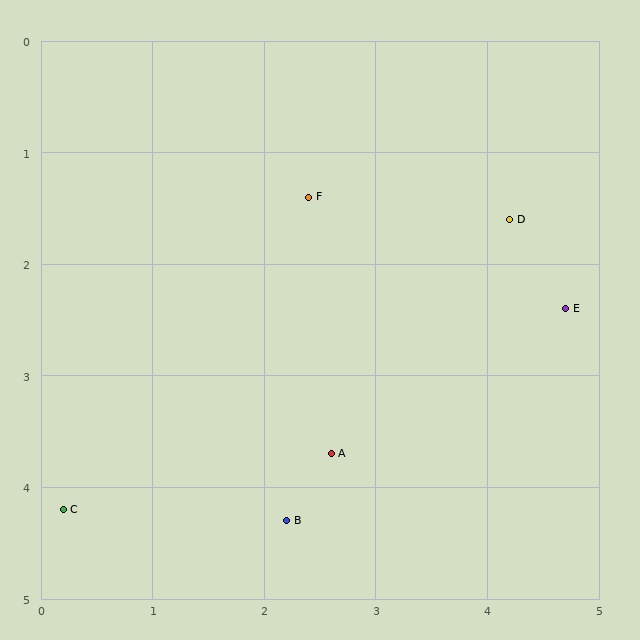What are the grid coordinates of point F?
Point F is at approximately (2.4, 1.4).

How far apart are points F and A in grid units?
Points F and A are about 2.3 grid units apart.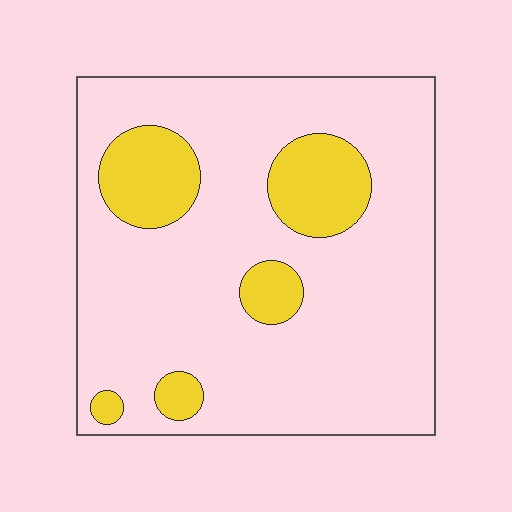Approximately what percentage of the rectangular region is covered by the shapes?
Approximately 20%.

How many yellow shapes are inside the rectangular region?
5.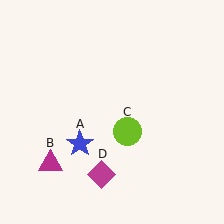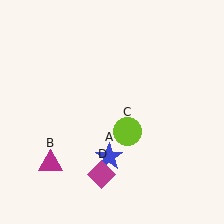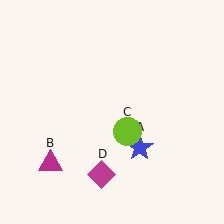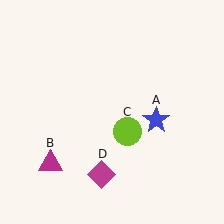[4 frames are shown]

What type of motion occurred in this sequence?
The blue star (object A) rotated counterclockwise around the center of the scene.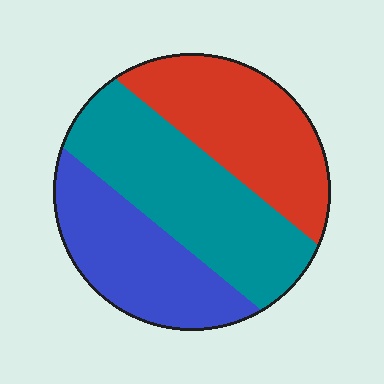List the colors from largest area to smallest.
From largest to smallest: teal, red, blue.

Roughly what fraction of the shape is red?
Red takes up between a quarter and a half of the shape.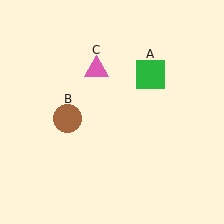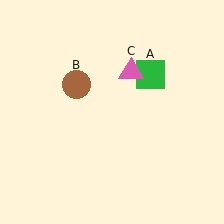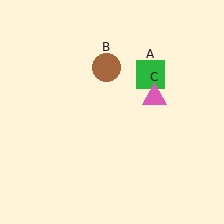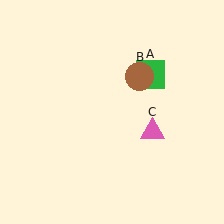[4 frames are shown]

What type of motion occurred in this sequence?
The brown circle (object B), pink triangle (object C) rotated clockwise around the center of the scene.